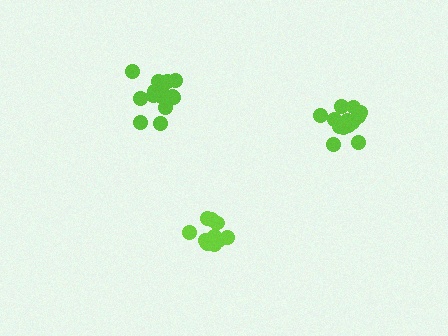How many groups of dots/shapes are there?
There are 3 groups.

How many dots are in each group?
Group 1: 13 dots, Group 2: 15 dots, Group 3: 14 dots (42 total).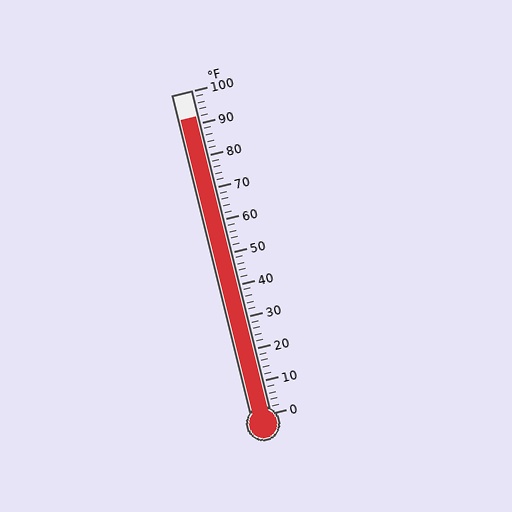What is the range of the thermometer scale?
The thermometer scale ranges from 0°F to 100°F.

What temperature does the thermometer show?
The thermometer shows approximately 92°F.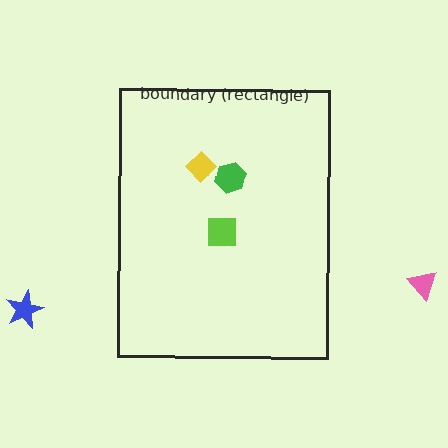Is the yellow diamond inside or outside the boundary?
Inside.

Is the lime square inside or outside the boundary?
Inside.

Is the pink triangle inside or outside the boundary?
Outside.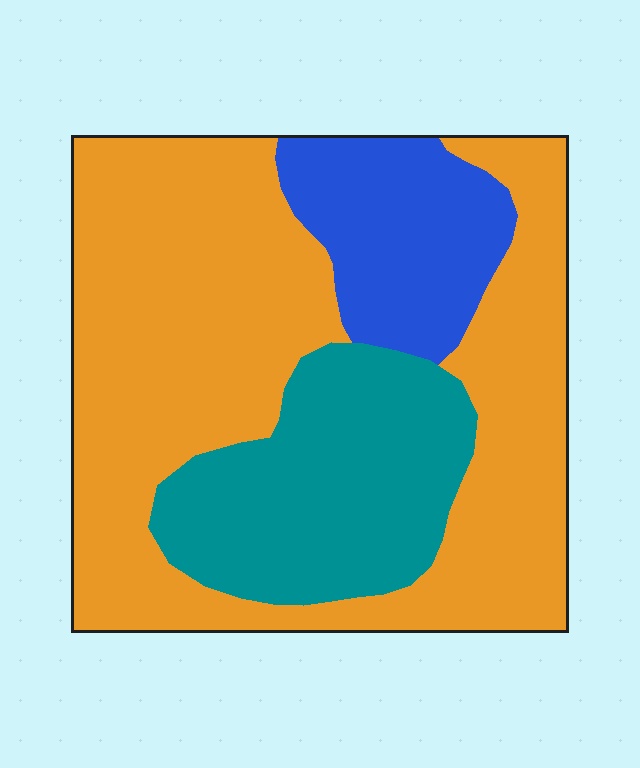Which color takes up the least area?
Blue, at roughly 15%.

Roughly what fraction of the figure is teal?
Teal takes up about one quarter (1/4) of the figure.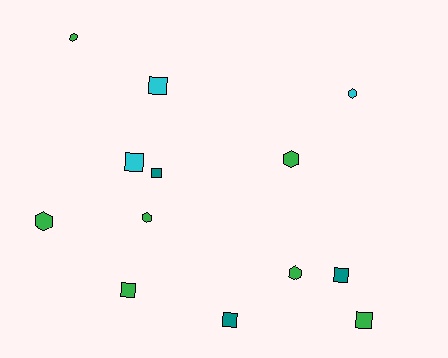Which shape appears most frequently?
Square, with 7 objects.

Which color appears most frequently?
Green, with 7 objects.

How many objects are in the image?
There are 13 objects.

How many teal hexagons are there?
There are no teal hexagons.